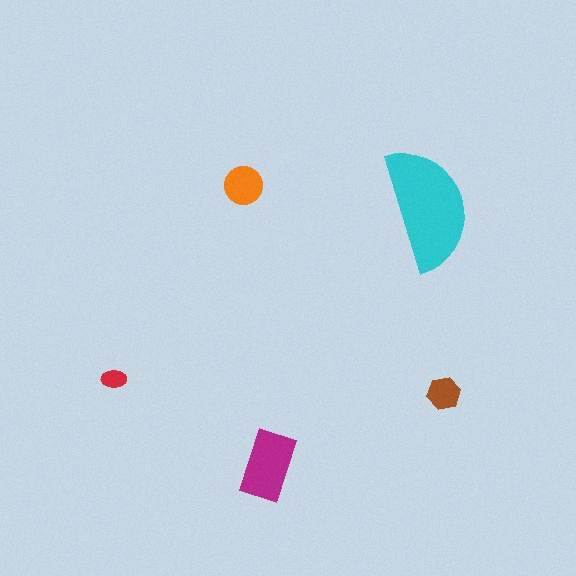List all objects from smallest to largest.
The red ellipse, the brown hexagon, the orange circle, the magenta rectangle, the cyan semicircle.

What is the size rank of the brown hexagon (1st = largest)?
4th.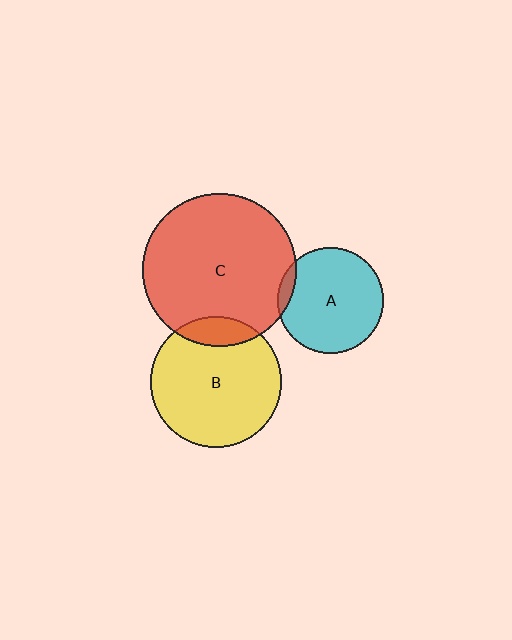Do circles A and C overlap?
Yes.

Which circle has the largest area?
Circle C (red).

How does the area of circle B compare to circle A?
Approximately 1.5 times.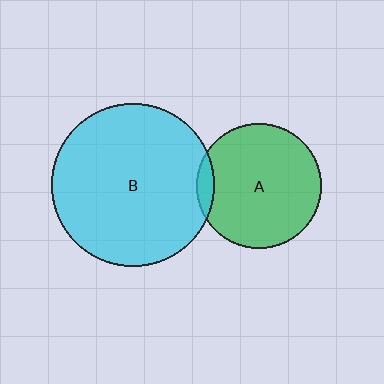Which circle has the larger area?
Circle B (cyan).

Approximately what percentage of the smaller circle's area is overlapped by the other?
Approximately 5%.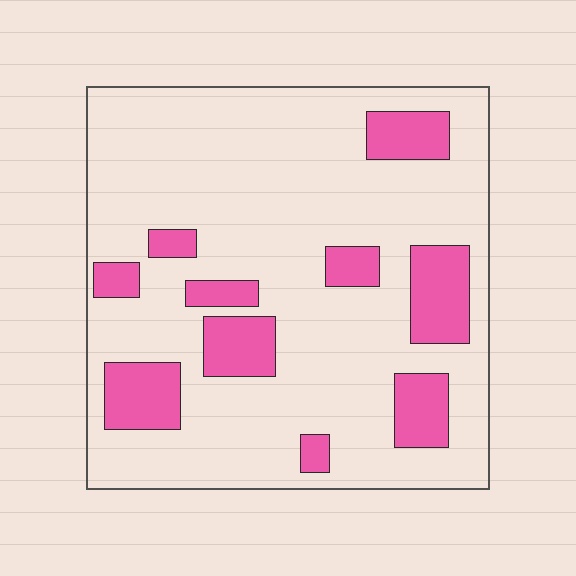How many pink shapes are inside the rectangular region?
10.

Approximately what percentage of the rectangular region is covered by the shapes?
Approximately 20%.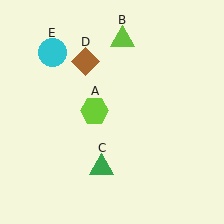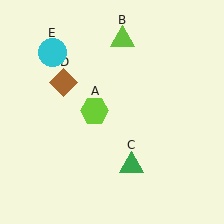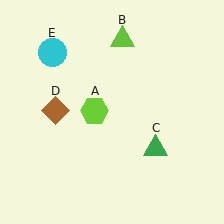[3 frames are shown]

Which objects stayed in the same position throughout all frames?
Lime hexagon (object A) and lime triangle (object B) and cyan circle (object E) remained stationary.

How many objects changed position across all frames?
2 objects changed position: green triangle (object C), brown diamond (object D).